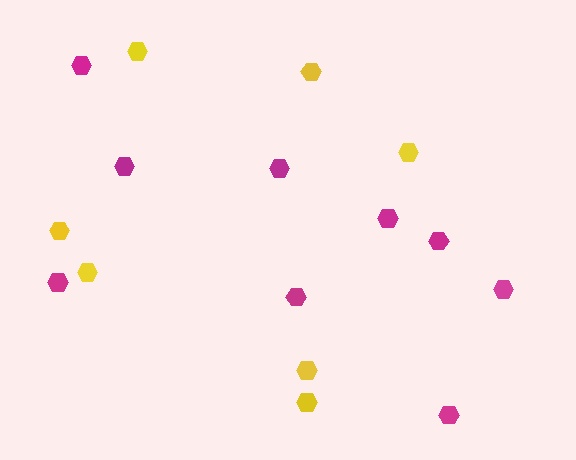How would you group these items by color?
There are 2 groups: one group of yellow hexagons (7) and one group of magenta hexagons (9).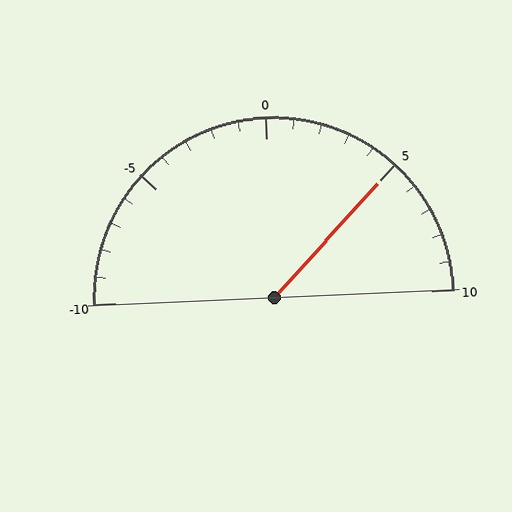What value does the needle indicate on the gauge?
The needle indicates approximately 5.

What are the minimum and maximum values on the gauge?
The gauge ranges from -10 to 10.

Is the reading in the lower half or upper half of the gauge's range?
The reading is in the upper half of the range (-10 to 10).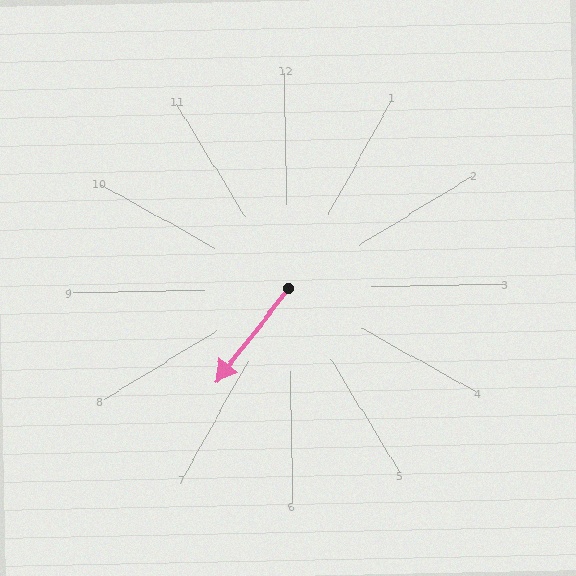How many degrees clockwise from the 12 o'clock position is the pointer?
Approximately 219 degrees.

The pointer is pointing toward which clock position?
Roughly 7 o'clock.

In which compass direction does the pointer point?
Southwest.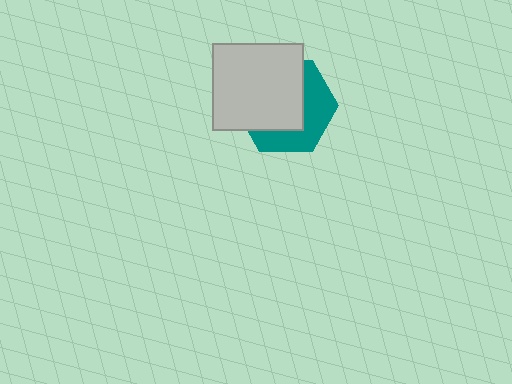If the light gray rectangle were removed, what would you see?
You would see the complete teal hexagon.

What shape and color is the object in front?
The object in front is a light gray rectangle.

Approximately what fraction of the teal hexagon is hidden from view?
Roughly 58% of the teal hexagon is hidden behind the light gray rectangle.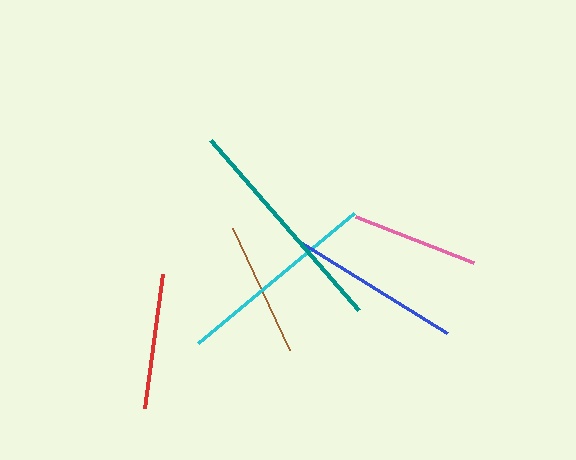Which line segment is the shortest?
The pink line is the shortest at approximately 127 pixels.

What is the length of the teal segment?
The teal segment is approximately 226 pixels long.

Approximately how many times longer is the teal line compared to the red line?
The teal line is approximately 1.7 times the length of the red line.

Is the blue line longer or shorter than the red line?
The blue line is longer than the red line.